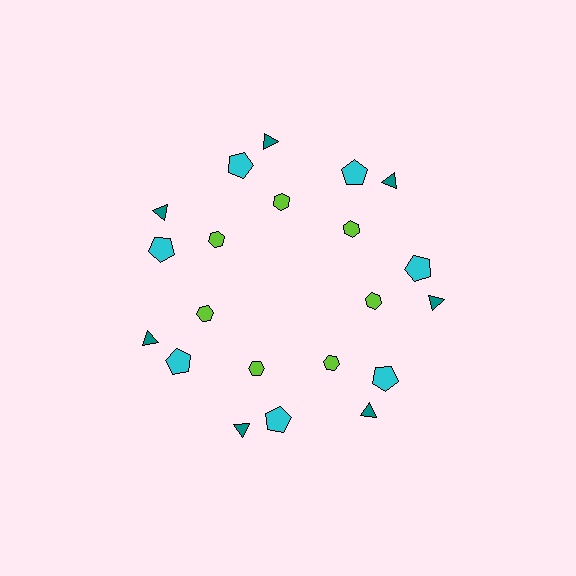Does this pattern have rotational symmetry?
Yes, this pattern has 7-fold rotational symmetry. It looks the same after rotating 51 degrees around the center.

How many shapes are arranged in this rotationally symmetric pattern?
There are 21 shapes, arranged in 7 groups of 3.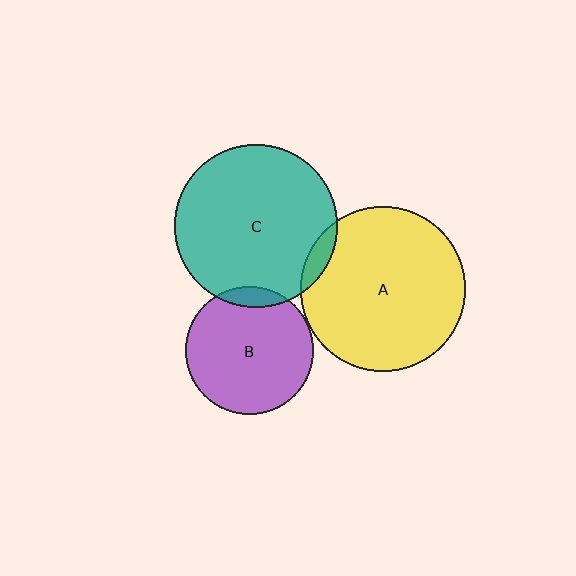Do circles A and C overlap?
Yes.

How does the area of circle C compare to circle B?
Approximately 1.6 times.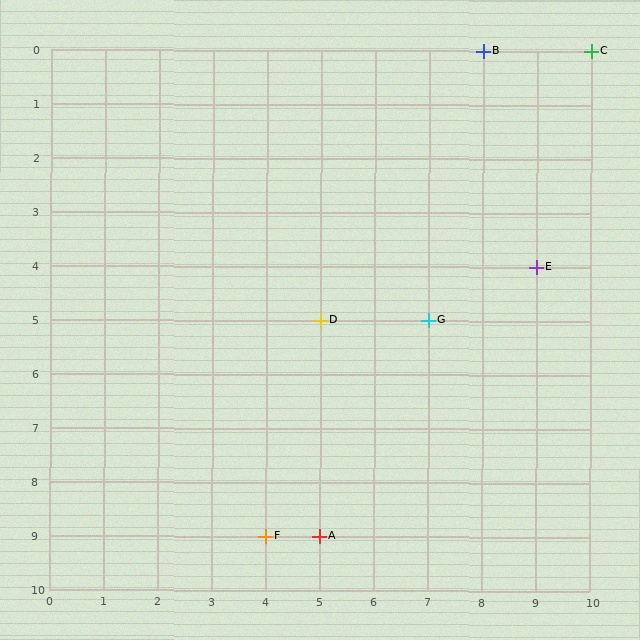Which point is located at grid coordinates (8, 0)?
Point B is at (8, 0).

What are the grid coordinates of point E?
Point E is at grid coordinates (9, 4).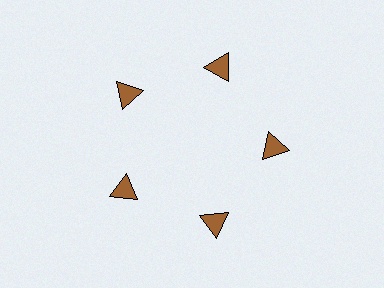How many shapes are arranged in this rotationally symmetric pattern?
There are 5 shapes, arranged in 5 groups of 1.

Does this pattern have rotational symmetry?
Yes, this pattern has 5-fold rotational symmetry. It looks the same after rotating 72 degrees around the center.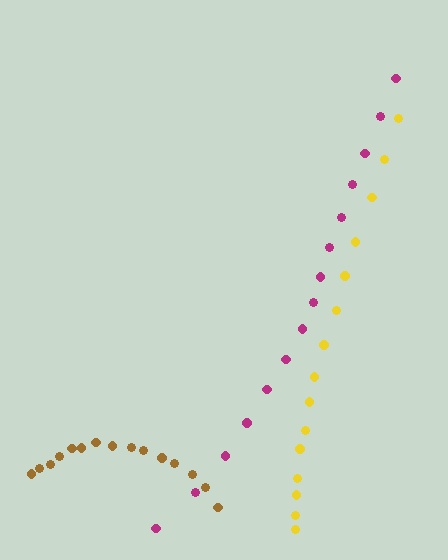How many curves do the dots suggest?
There are 3 distinct paths.